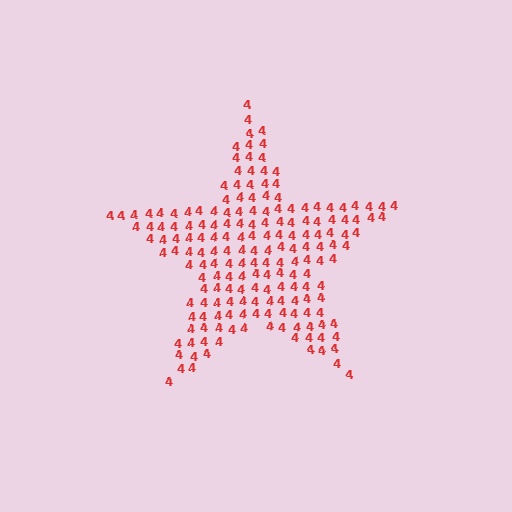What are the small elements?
The small elements are digit 4's.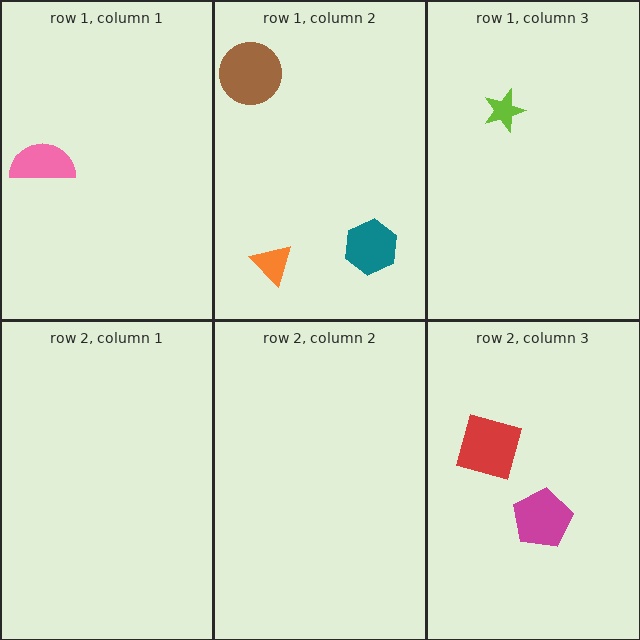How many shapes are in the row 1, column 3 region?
1.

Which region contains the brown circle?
The row 1, column 2 region.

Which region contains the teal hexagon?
The row 1, column 2 region.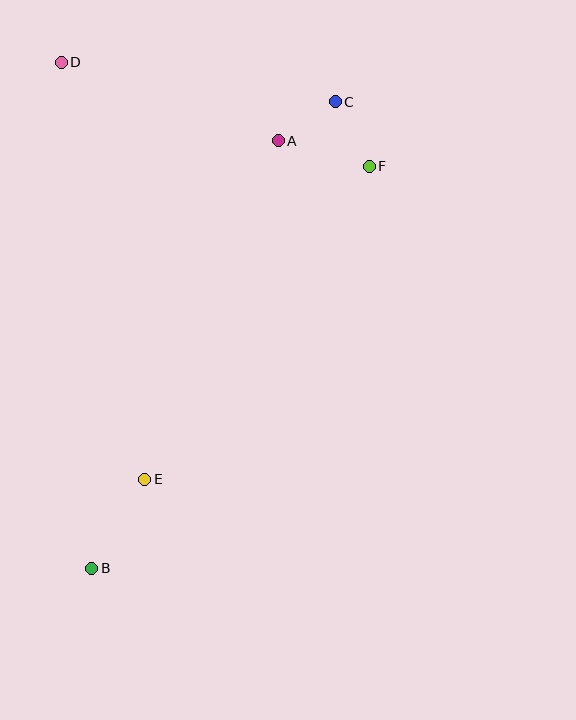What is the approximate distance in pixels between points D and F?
The distance between D and F is approximately 325 pixels.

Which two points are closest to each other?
Points A and C are closest to each other.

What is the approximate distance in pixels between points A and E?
The distance between A and E is approximately 364 pixels.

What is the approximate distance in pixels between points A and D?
The distance between A and D is approximately 231 pixels.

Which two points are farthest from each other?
Points B and C are farthest from each other.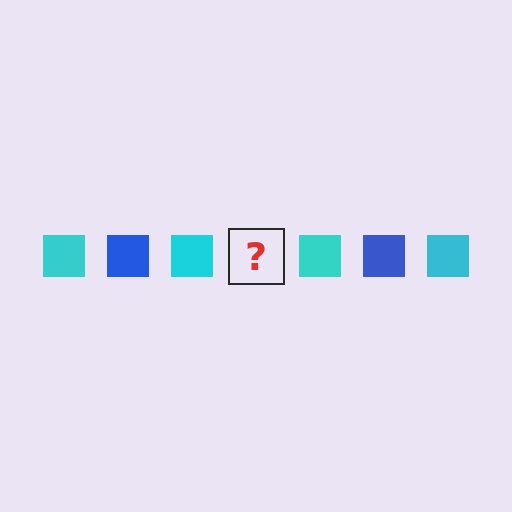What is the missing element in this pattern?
The missing element is a blue square.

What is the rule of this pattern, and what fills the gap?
The rule is that the pattern cycles through cyan, blue squares. The gap should be filled with a blue square.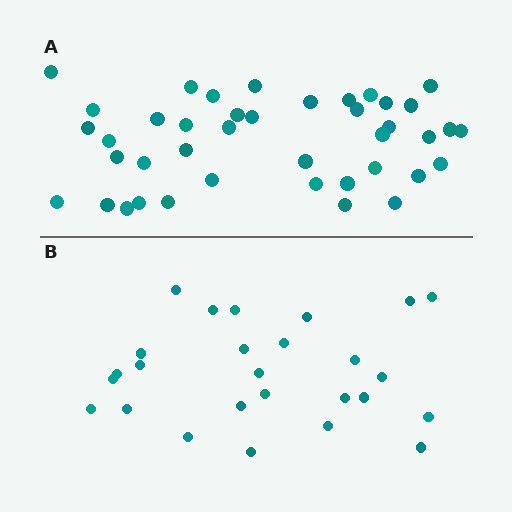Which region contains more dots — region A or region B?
Region A (the top region) has more dots.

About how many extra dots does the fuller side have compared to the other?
Region A has approximately 15 more dots than region B.